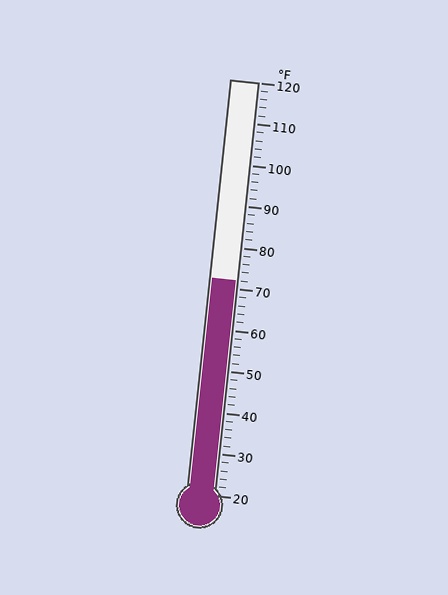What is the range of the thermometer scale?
The thermometer scale ranges from 20°F to 120°F.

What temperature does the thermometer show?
The thermometer shows approximately 72°F.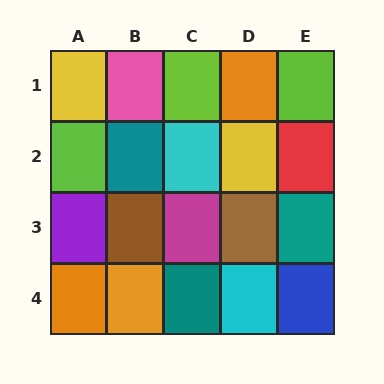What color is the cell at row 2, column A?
Lime.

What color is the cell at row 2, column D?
Yellow.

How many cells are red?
1 cell is red.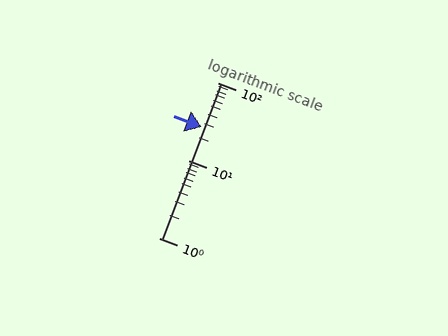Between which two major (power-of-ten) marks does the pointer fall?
The pointer is between 10 and 100.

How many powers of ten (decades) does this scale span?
The scale spans 2 decades, from 1 to 100.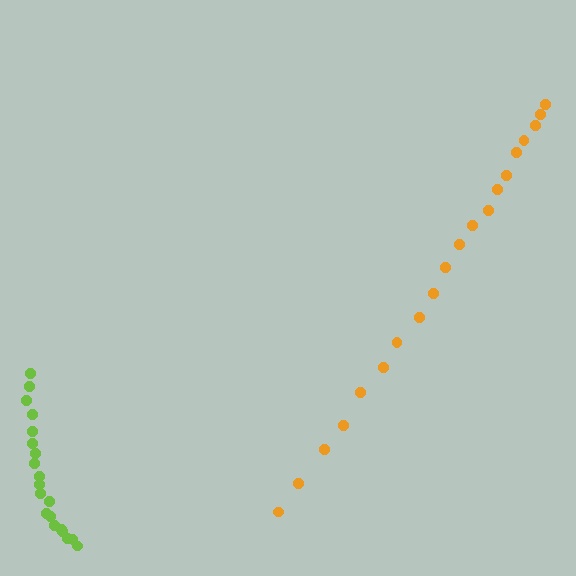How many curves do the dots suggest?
There are 2 distinct paths.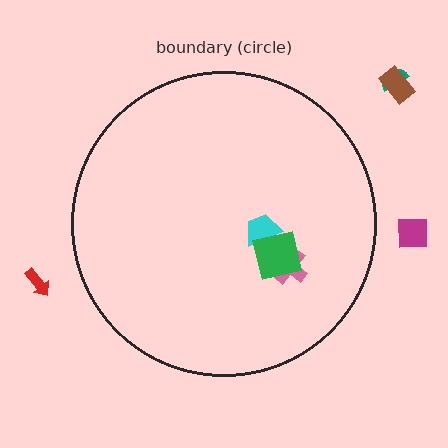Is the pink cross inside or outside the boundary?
Inside.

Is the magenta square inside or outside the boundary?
Outside.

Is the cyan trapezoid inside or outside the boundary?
Inside.